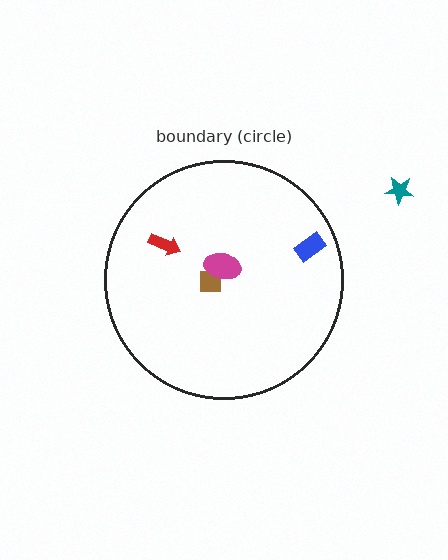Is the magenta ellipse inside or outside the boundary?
Inside.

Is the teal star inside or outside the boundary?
Outside.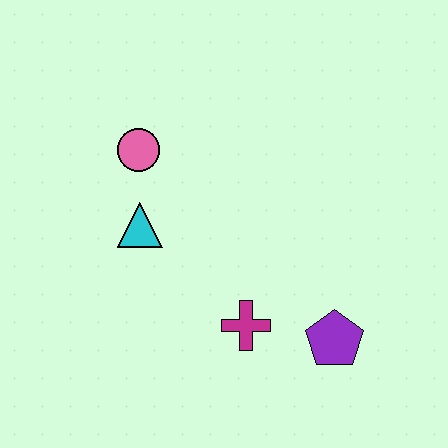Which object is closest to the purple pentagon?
The magenta cross is closest to the purple pentagon.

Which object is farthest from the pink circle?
The purple pentagon is farthest from the pink circle.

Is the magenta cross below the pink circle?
Yes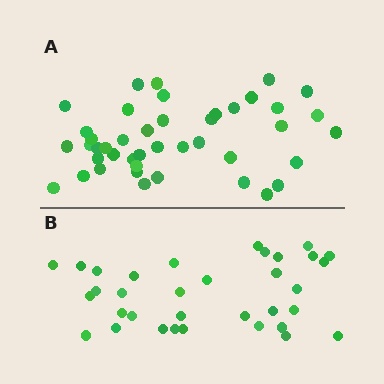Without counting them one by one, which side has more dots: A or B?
Region A (the top region) has more dots.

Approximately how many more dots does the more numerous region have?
Region A has roughly 8 or so more dots than region B.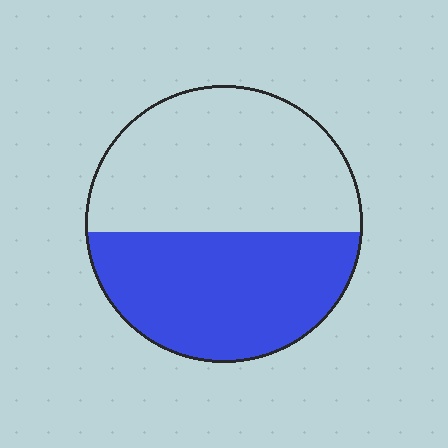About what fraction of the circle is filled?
About one half (1/2).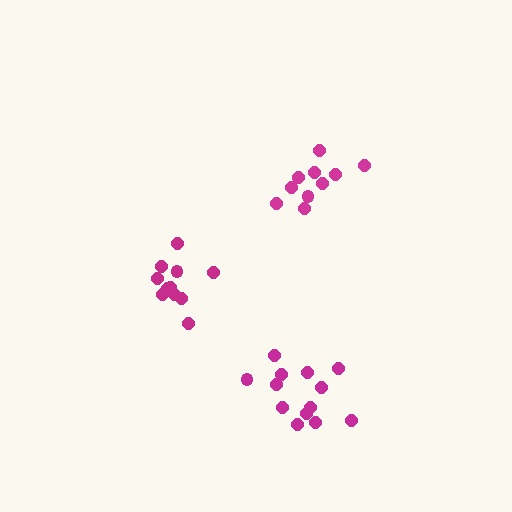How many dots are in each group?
Group 1: 11 dots, Group 2: 10 dots, Group 3: 13 dots (34 total).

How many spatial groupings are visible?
There are 3 spatial groupings.